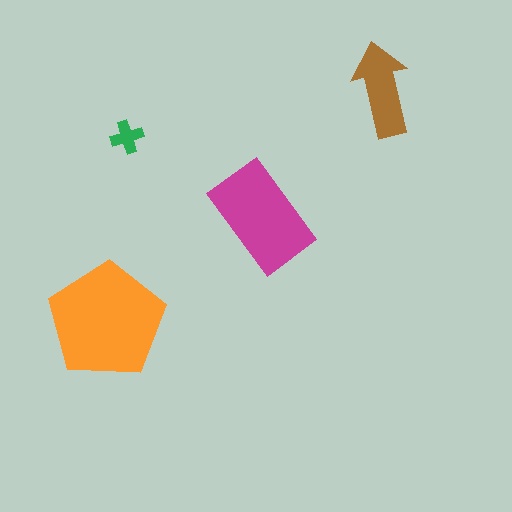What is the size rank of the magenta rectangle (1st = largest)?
2nd.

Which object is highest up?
The brown arrow is topmost.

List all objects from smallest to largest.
The green cross, the brown arrow, the magenta rectangle, the orange pentagon.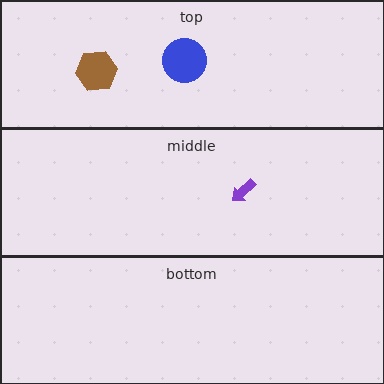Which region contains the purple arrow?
The middle region.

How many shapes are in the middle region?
1.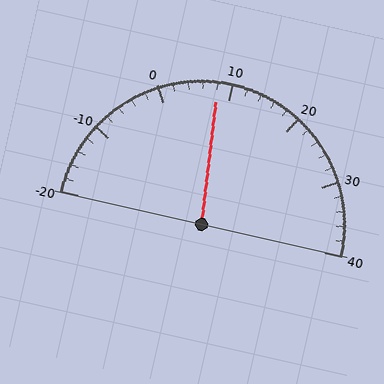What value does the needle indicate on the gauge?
The needle indicates approximately 8.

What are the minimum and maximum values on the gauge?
The gauge ranges from -20 to 40.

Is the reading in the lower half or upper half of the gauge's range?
The reading is in the lower half of the range (-20 to 40).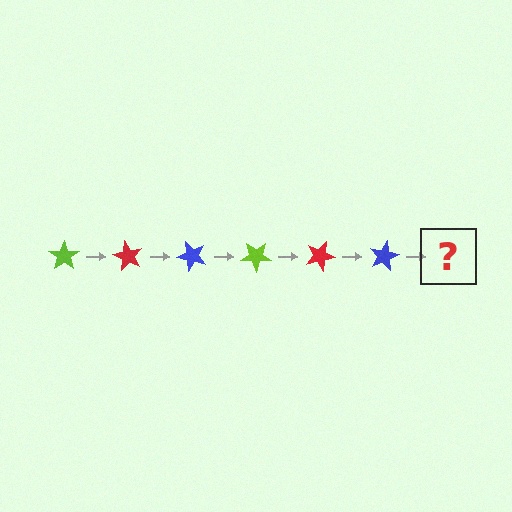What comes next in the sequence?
The next element should be a lime star, rotated 360 degrees from the start.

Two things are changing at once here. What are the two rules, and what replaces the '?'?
The two rules are that it rotates 60 degrees each step and the color cycles through lime, red, and blue. The '?' should be a lime star, rotated 360 degrees from the start.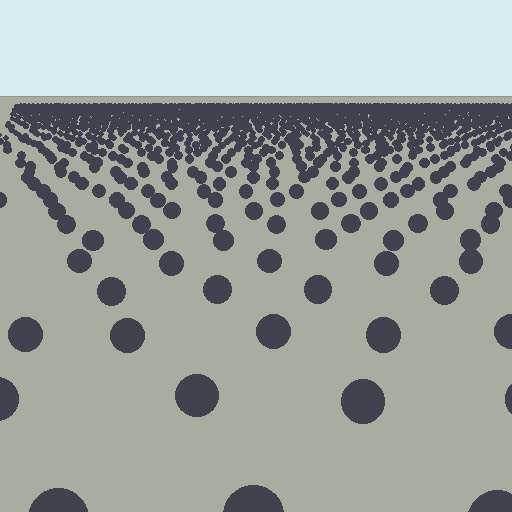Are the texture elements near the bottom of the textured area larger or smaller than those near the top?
Larger. Near the bottom, elements are closer to the viewer and appear at a bigger on-screen size.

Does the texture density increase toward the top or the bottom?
Density increases toward the top.